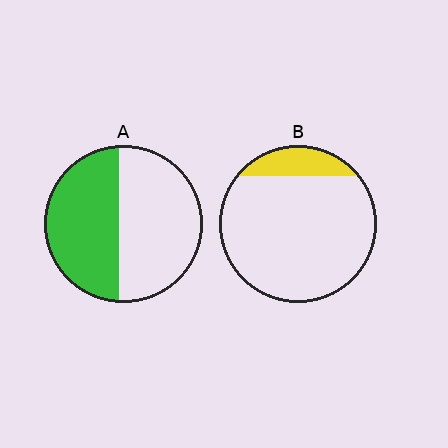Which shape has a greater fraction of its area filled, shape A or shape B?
Shape A.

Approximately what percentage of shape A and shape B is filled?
A is approximately 45% and B is approximately 15%.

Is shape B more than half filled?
No.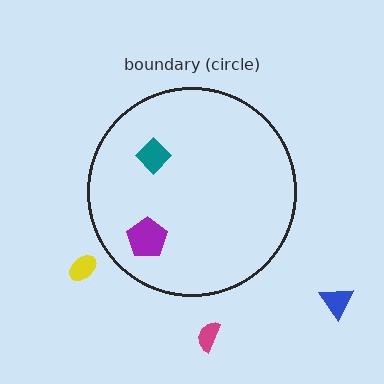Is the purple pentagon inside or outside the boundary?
Inside.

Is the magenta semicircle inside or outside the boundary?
Outside.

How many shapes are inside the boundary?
2 inside, 3 outside.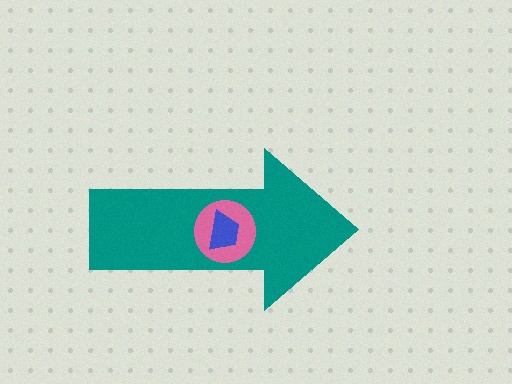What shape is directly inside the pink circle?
The blue trapezoid.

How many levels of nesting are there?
3.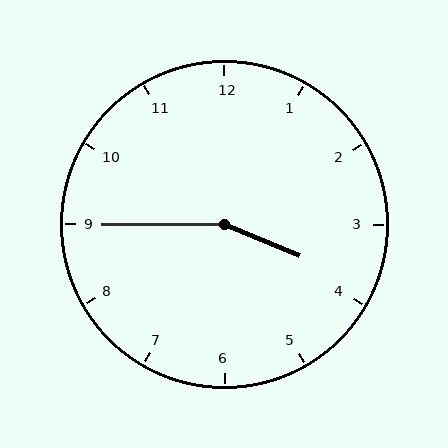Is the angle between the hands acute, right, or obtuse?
It is obtuse.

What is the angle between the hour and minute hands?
Approximately 158 degrees.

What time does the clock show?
3:45.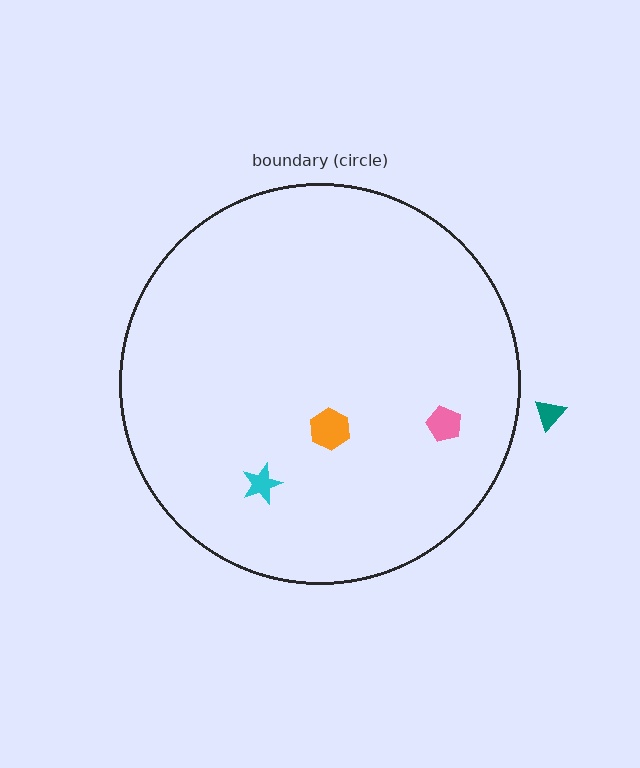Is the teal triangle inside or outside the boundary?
Outside.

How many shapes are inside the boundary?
3 inside, 1 outside.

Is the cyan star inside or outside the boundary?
Inside.